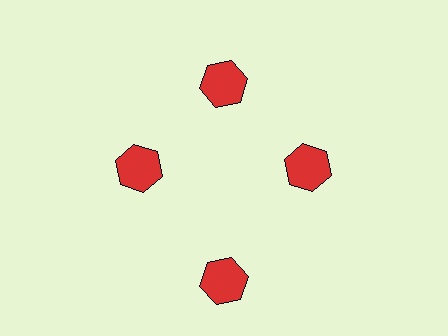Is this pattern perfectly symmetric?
No. The 4 red hexagons are arranged in a ring, but one element near the 6 o'clock position is pushed outward from the center, breaking the 4-fold rotational symmetry.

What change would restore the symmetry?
The symmetry would be restored by moving it inward, back onto the ring so that all 4 hexagons sit at equal angles and equal distance from the center.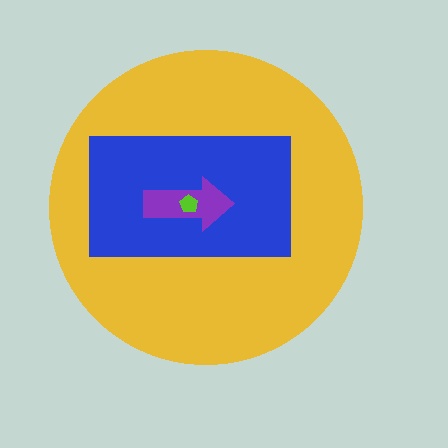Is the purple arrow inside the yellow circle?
Yes.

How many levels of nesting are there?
4.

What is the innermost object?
The lime pentagon.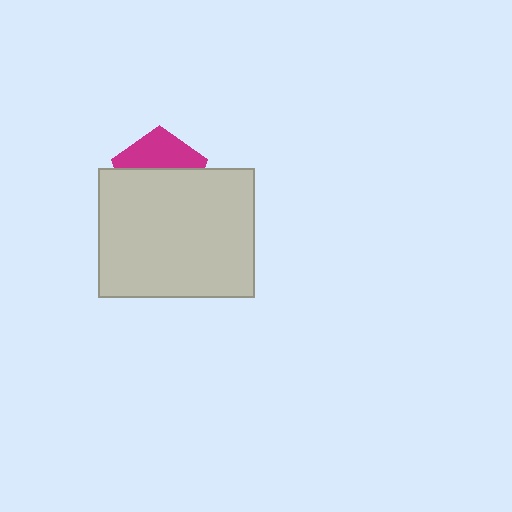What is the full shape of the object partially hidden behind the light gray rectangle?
The partially hidden object is a magenta pentagon.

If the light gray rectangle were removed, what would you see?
You would see the complete magenta pentagon.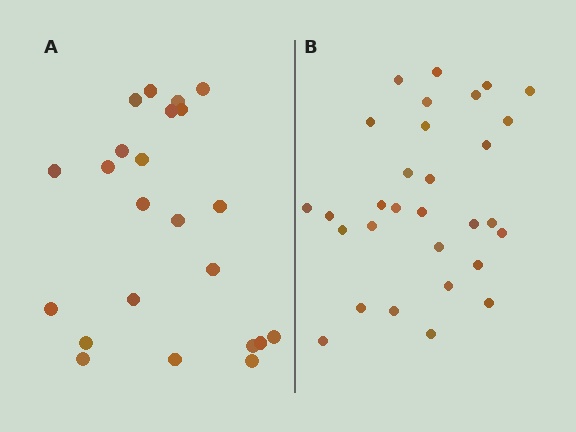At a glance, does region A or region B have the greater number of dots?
Region B (the right region) has more dots.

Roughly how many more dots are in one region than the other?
Region B has roughly 8 or so more dots than region A.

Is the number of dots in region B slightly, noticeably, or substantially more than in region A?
Region B has noticeably more, but not dramatically so. The ratio is roughly 1.3 to 1.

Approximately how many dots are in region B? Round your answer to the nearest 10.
About 30 dots.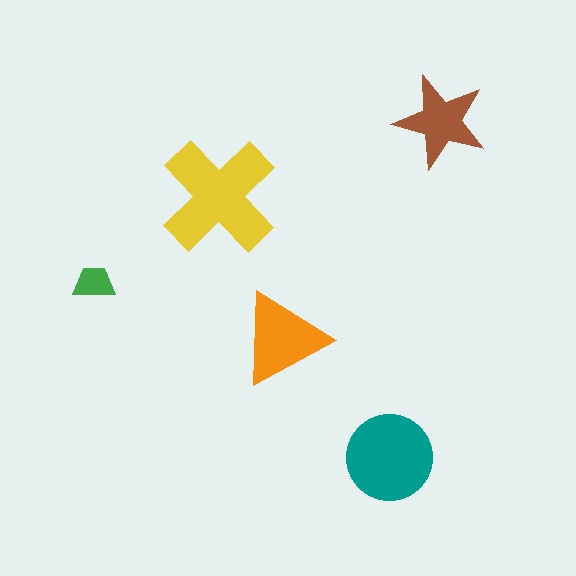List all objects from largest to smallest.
The yellow cross, the teal circle, the orange triangle, the brown star, the green trapezoid.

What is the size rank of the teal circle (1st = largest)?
2nd.